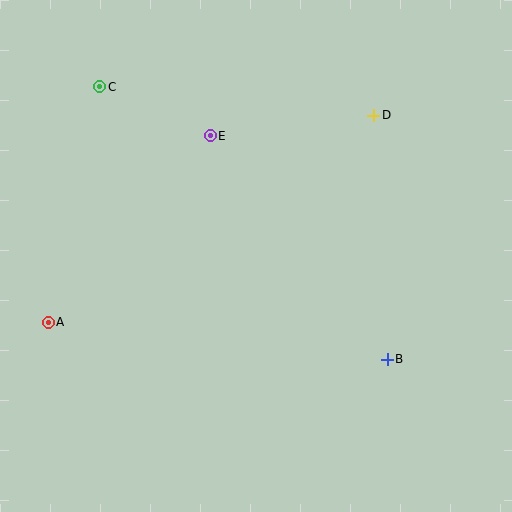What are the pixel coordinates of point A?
Point A is at (48, 322).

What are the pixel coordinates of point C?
Point C is at (100, 87).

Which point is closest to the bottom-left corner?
Point A is closest to the bottom-left corner.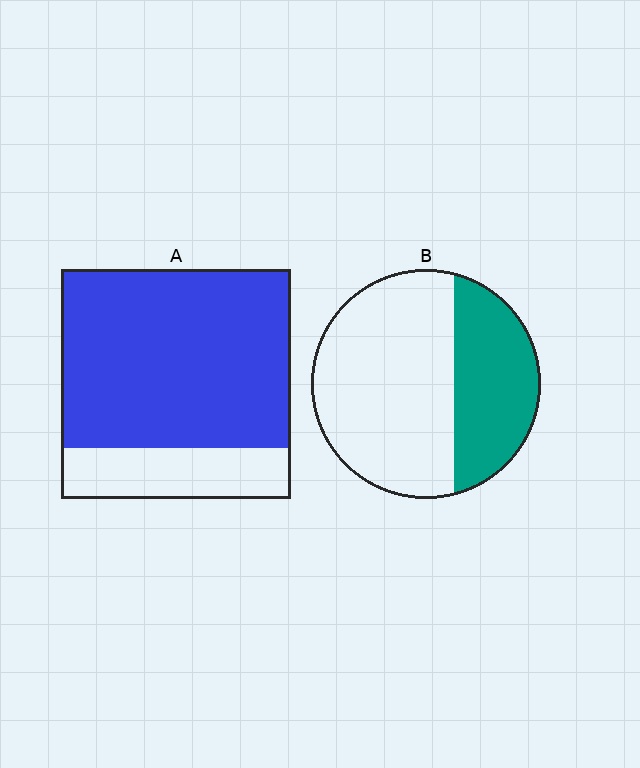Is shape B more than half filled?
No.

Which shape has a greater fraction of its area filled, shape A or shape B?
Shape A.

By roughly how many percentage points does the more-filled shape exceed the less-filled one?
By roughly 45 percentage points (A over B).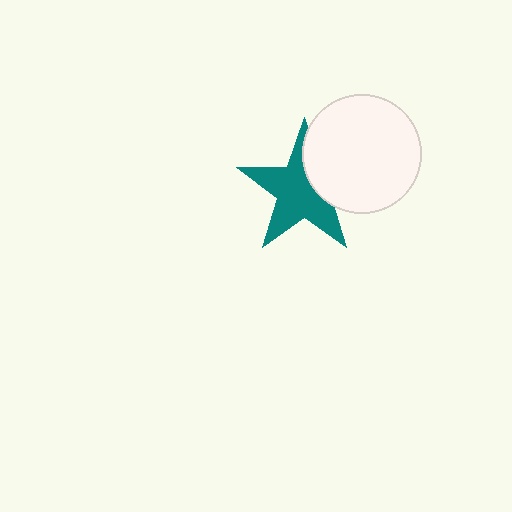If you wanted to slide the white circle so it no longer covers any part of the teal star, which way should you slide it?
Slide it right — that is the most direct way to separate the two shapes.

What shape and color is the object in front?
The object in front is a white circle.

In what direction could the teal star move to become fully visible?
The teal star could move left. That would shift it out from behind the white circle entirely.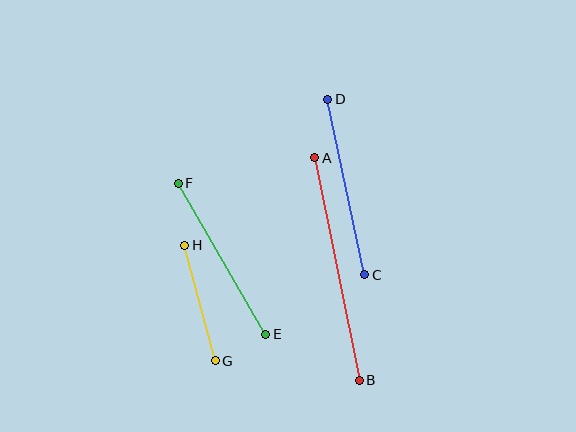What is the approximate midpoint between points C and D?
The midpoint is at approximately (346, 187) pixels.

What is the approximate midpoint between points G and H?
The midpoint is at approximately (200, 303) pixels.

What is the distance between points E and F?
The distance is approximately 174 pixels.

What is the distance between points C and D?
The distance is approximately 180 pixels.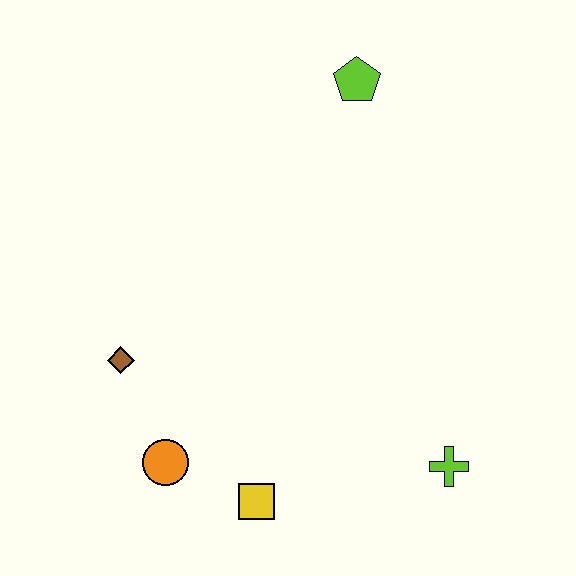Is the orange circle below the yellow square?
No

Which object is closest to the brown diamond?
The orange circle is closest to the brown diamond.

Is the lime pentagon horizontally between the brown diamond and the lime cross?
Yes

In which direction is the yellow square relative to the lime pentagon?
The yellow square is below the lime pentagon.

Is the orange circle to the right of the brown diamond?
Yes